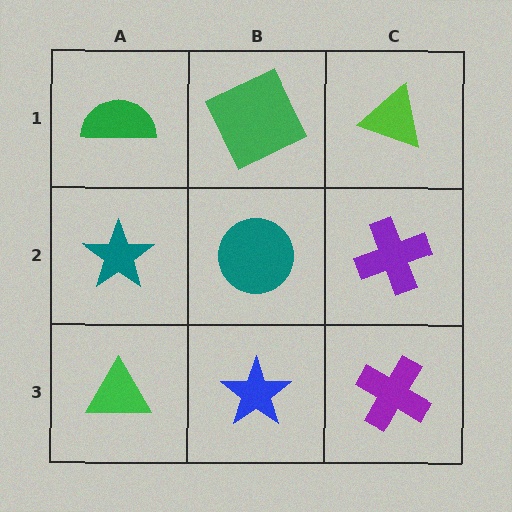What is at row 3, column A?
A green triangle.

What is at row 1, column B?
A green square.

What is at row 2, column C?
A purple cross.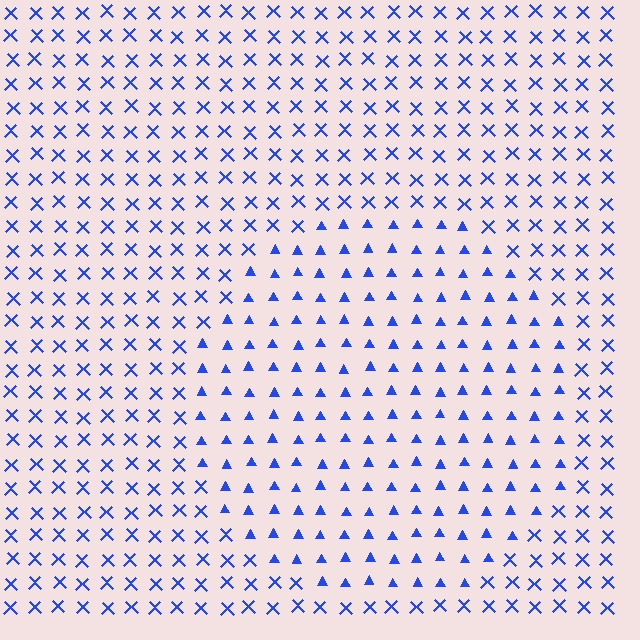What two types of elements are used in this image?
The image uses triangles inside the circle region and X marks outside it.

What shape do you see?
I see a circle.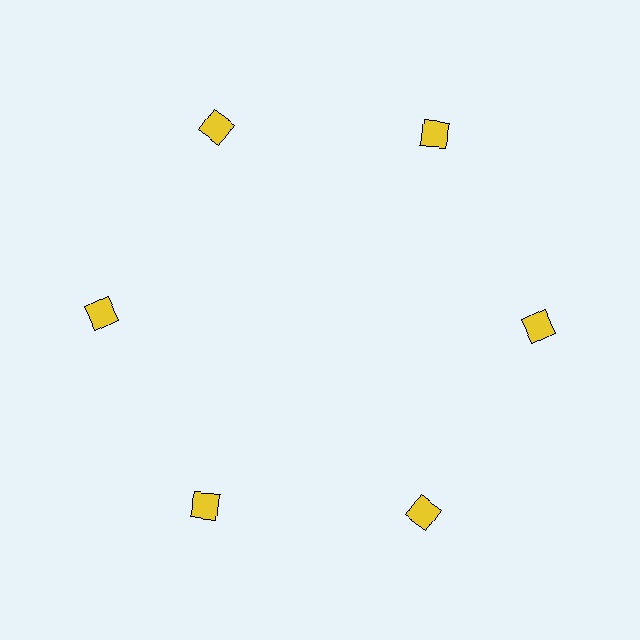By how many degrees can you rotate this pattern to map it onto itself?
The pattern maps onto itself every 60 degrees of rotation.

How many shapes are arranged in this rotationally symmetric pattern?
There are 6 shapes, arranged in 6 groups of 1.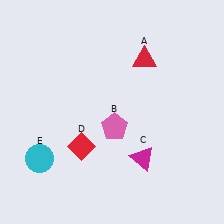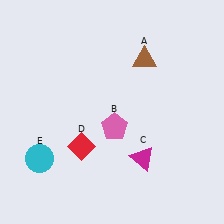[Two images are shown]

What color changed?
The triangle (A) changed from red in Image 1 to brown in Image 2.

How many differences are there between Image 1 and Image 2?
There is 1 difference between the two images.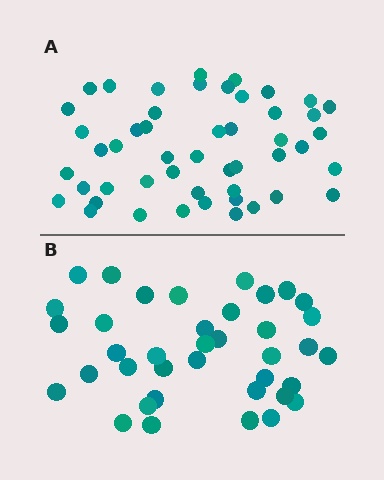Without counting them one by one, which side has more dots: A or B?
Region A (the top region) has more dots.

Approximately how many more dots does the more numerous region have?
Region A has roughly 12 or so more dots than region B.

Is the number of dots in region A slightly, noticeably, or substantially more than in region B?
Region A has noticeably more, but not dramatically so. The ratio is roughly 1.3 to 1.